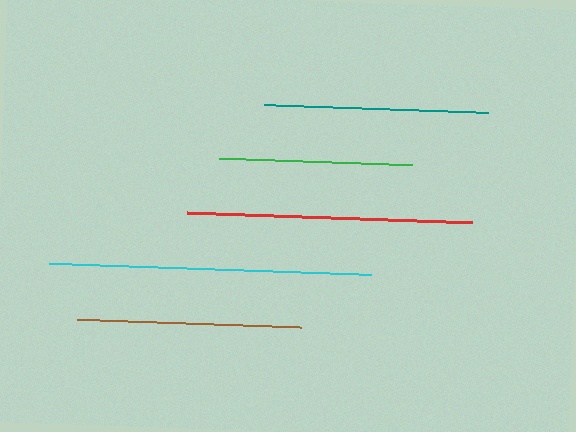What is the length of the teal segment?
The teal segment is approximately 225 pixels long.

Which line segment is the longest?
The cyan line is the longest at approximately 321 pixels.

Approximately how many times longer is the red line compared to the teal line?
The red line is approximately 1.3 times the length of the teal line.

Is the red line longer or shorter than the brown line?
The red line is longer than the brown line.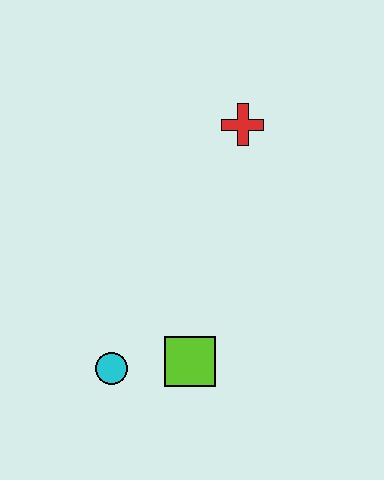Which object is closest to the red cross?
The lime square is closest to the red cross.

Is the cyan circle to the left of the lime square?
Yes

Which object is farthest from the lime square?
The red cross is farthest from the lime square.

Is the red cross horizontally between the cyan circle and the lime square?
No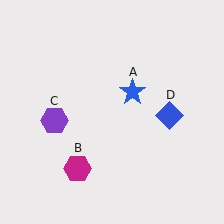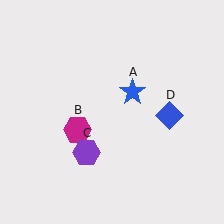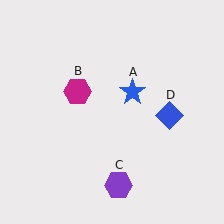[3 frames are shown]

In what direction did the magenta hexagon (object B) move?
The magenta hexagon (object B) moved up.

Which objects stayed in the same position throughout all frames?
Blue star (object A) and blue diamond (object D) remained stationary.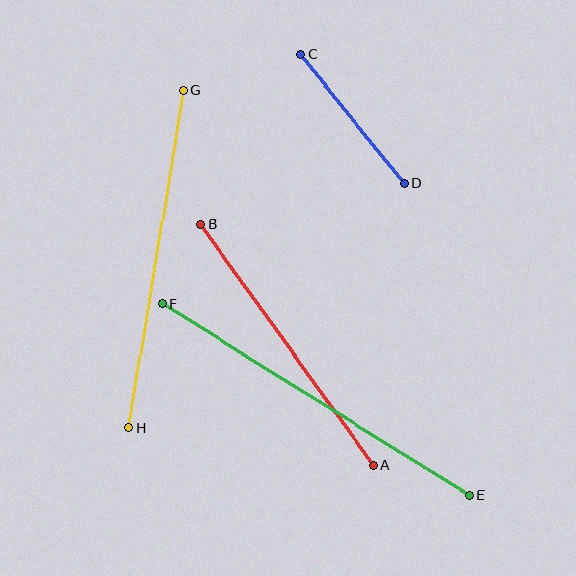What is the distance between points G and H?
The distance is approximately 342 pixels.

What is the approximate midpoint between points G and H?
The midpoint is at approximately (156, 259) pixels.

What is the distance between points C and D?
The distance is approximately 165 pixels.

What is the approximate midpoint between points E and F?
The midpoint is at approximately (316, 400) pixels.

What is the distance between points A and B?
The distance is approximately 295 pixels.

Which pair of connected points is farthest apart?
Points E and F are farthest apart.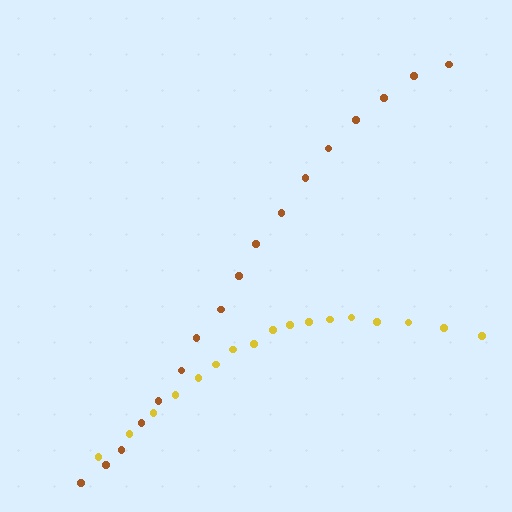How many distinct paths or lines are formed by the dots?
There are 2 distinct paths.